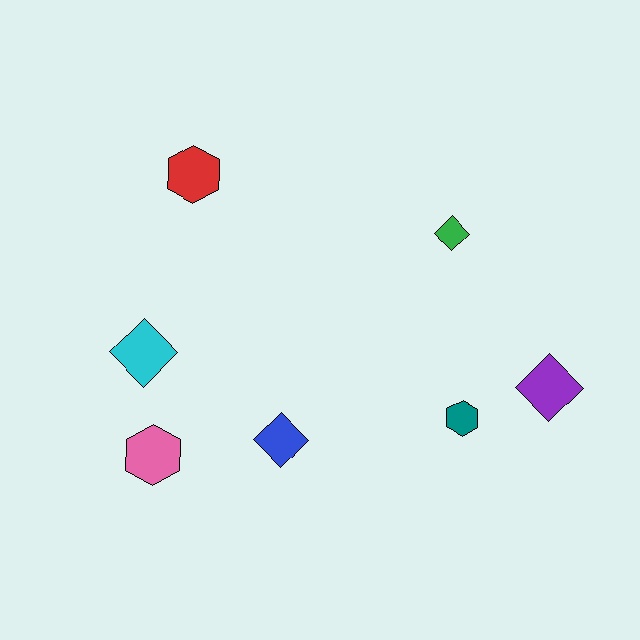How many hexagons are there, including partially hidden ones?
There are 3 hexagons.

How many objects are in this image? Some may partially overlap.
There are 7 objects.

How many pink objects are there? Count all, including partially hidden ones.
There is 1 pink object.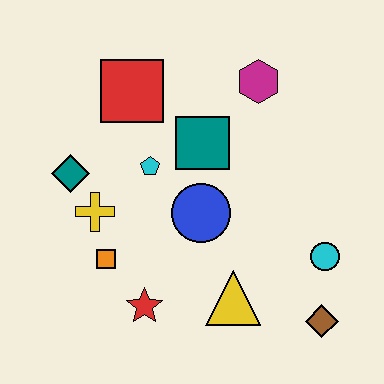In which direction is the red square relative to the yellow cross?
The red square is above the yellow cross.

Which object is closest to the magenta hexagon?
The teal square is closest to the magenta hexagon.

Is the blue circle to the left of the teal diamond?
No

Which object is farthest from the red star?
The magenta hexagon is farthest from the red star.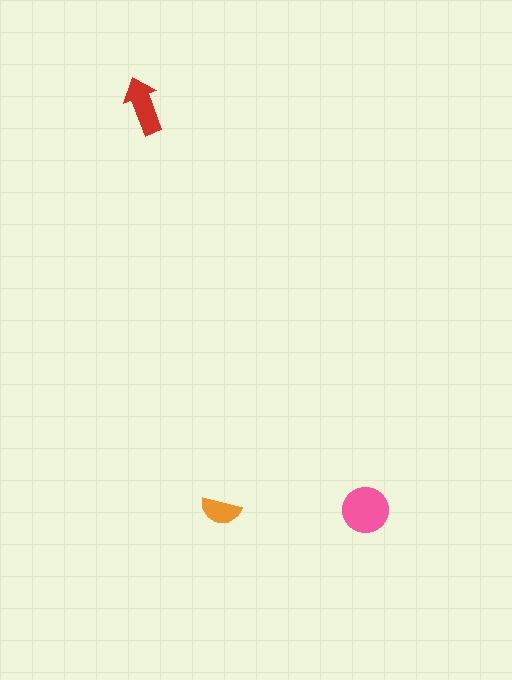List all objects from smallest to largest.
The orange semicircle, the red arrow, the pink circle.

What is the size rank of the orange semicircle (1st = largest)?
3rd.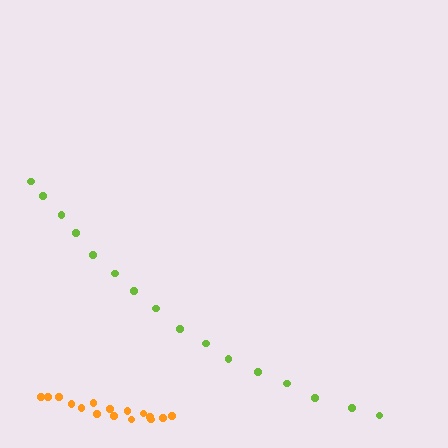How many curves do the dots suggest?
There are 2 distinct paths.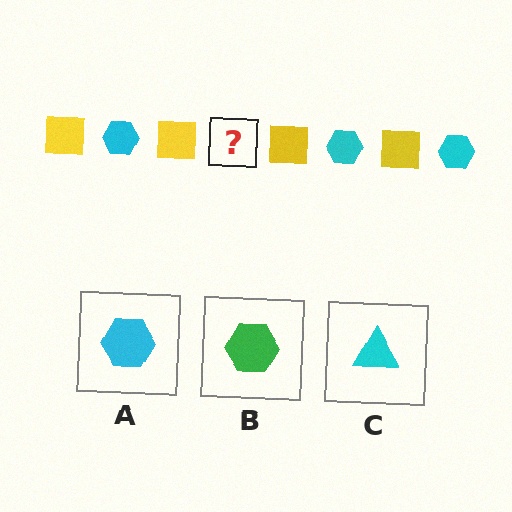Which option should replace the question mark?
Option A.